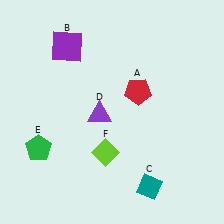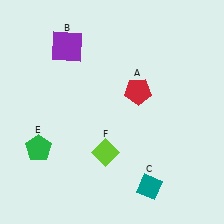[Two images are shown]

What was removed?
The purple triangle (D) was removed in Image 2.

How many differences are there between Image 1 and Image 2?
There is 1 difference between the two images.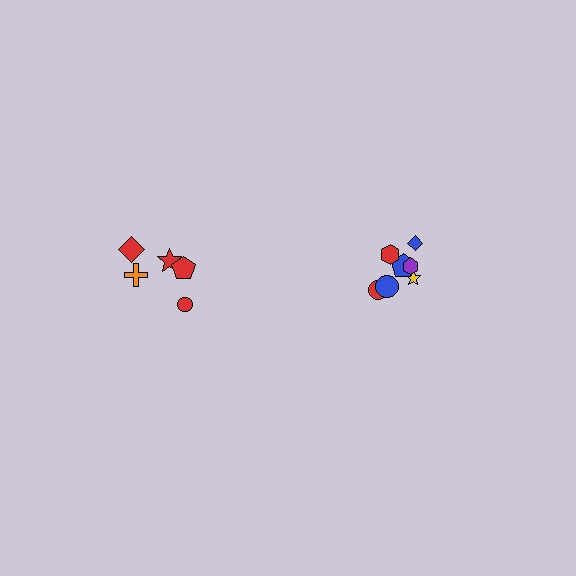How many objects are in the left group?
There are 5 objects.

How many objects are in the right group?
There are 7 objects.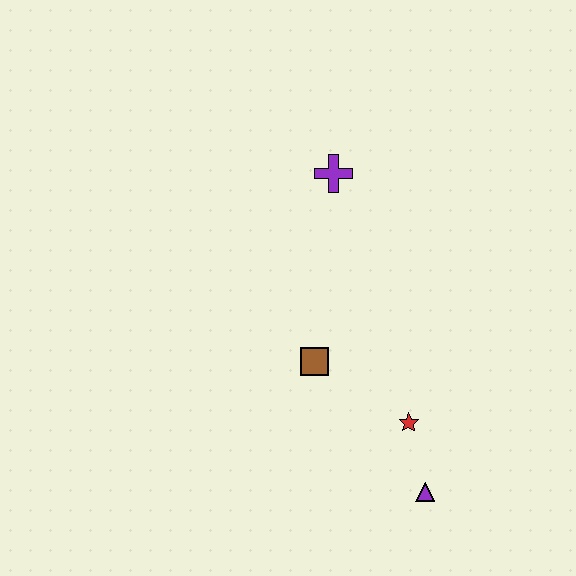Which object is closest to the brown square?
The red star is closest to the brown square.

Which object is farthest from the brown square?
The purple cross is farthest from the brown square.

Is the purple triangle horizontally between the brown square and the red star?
No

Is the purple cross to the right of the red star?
No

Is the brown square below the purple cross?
Yes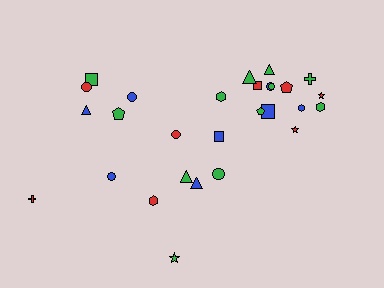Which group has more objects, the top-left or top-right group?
The top-right group.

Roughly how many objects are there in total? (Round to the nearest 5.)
Roughly 30 objects in total.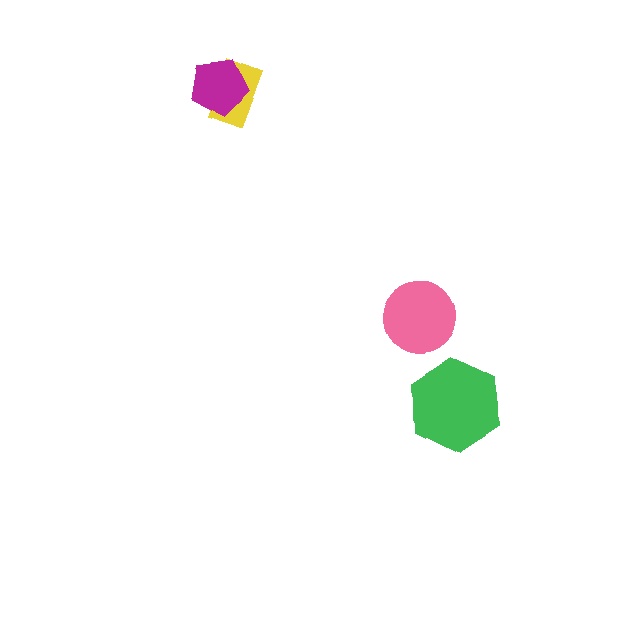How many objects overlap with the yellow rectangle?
1 object overlaps with the yellow rectangle.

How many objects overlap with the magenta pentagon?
1 object overlaps with the magenta pentagon.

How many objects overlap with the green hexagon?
0 objects overlap with the green hexagon.